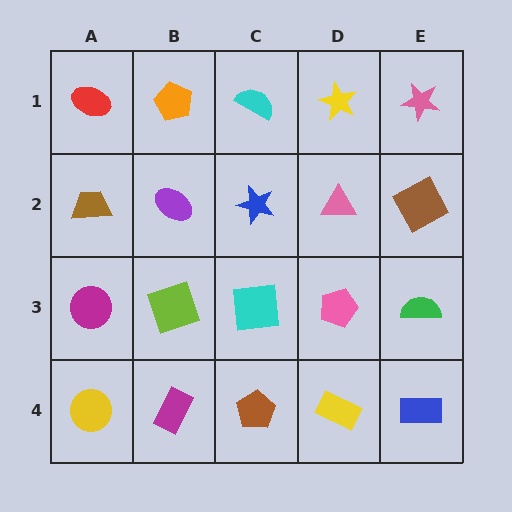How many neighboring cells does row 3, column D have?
4.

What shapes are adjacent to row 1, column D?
A pink triangle (row 2, column D), a cyan semicircle (row 1, column C), a pink star (row 1, column E).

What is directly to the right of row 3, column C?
A pink pentagon.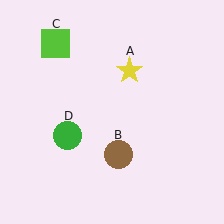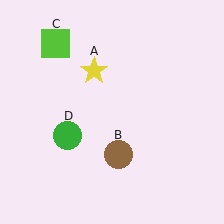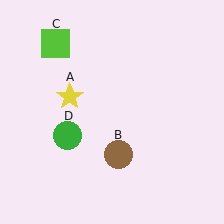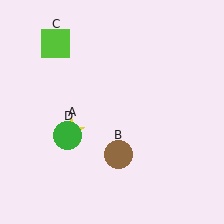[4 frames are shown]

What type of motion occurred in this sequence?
The yellow star (object A) rotated counterclockwise around the center of the scene.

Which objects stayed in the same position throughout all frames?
Brown circle (object B) and lime square (object C) and green circle (object D) remained stationary.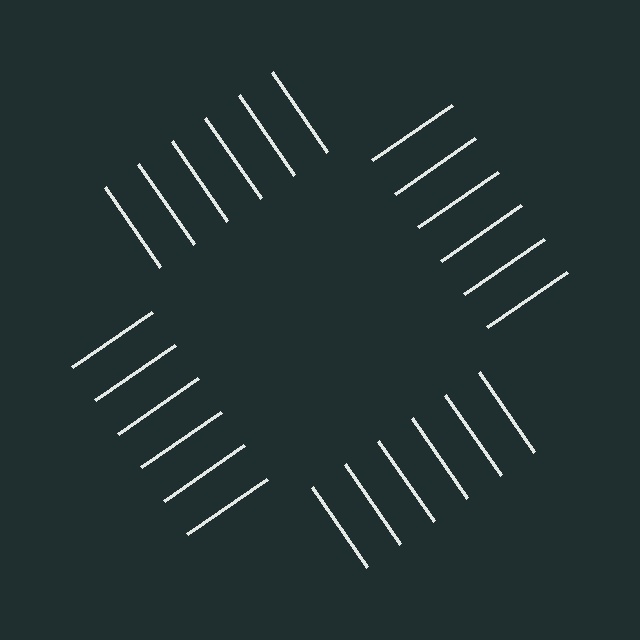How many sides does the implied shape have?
4 sides — the line-ends trace a square.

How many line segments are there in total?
24 — 6 along each of the 4 edges.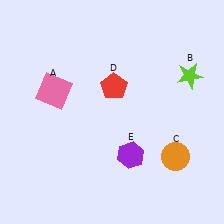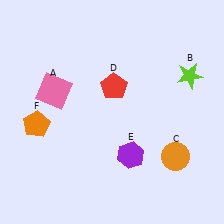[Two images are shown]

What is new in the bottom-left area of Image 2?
An orange pentagon (F) was added in the bottom-left area of Image 2.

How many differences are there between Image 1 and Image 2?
There is 1 difference between the two images.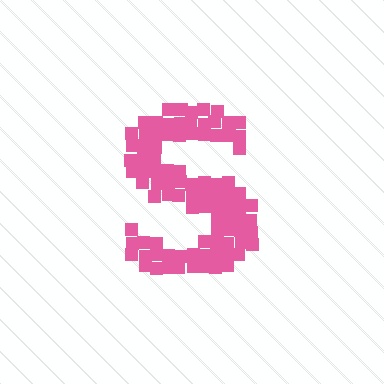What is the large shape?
The large shape is the letter S.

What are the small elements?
The small elements are squares.